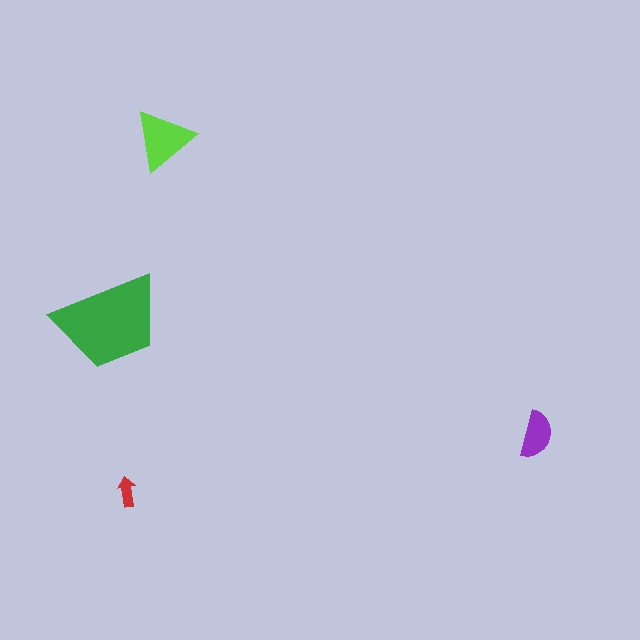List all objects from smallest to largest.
The red arrow, the purple semicircle, the lime triangle, the green trapezoid.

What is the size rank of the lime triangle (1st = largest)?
2nd.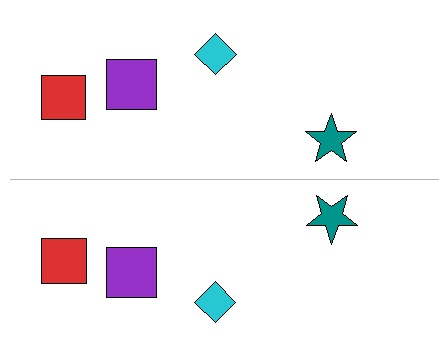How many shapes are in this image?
There are 8 shapes in this image.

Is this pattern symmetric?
Yes, this pattern has bilateral (reflection) symmetry.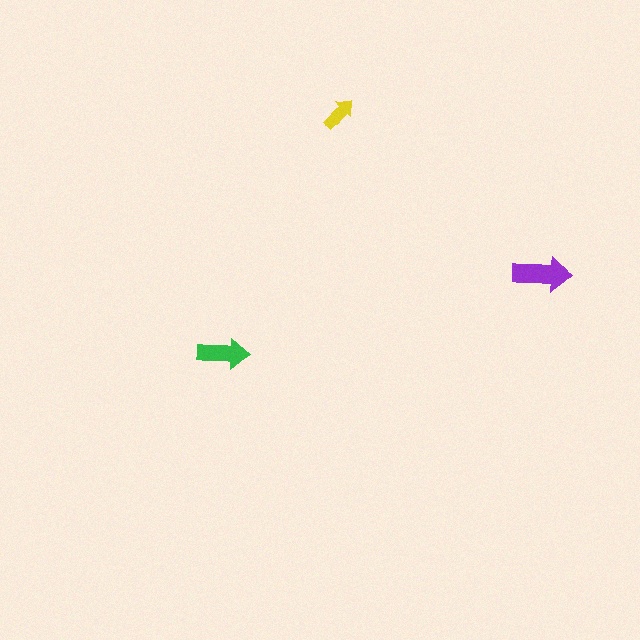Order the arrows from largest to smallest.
the purple one, the green one, the yellow one.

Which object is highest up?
The yellow arrow is topmost.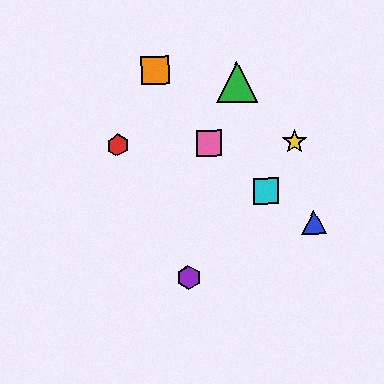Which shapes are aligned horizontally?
The red hexagon, the yellow star, the pink square are aligned horizontally.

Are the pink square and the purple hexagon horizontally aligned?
No, the pink square is at y≈143 and the purple hexagon is at y≈278.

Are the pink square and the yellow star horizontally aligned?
Yes, both are at y≈143.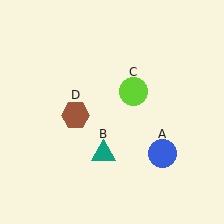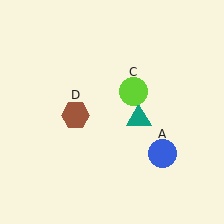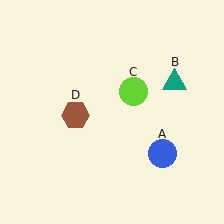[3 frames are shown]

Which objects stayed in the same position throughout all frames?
Blue circle (object A) and lime circle (object C) and brown hexagon (object D) remained stationary.